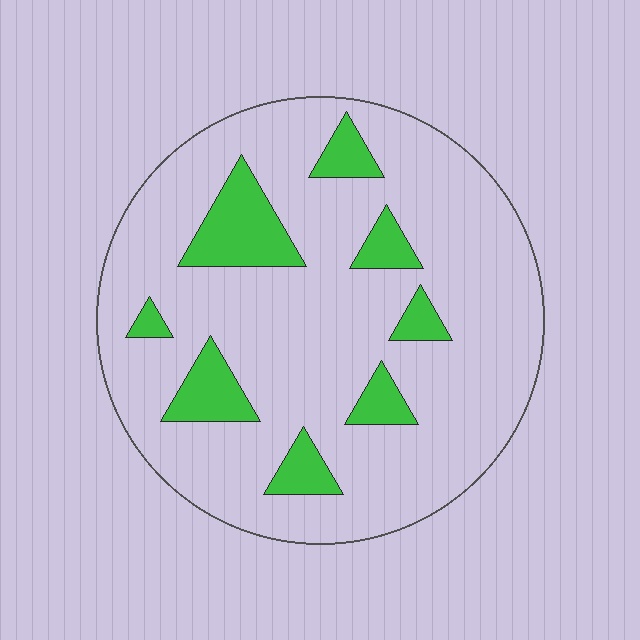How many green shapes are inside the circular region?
8.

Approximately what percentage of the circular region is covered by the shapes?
Approximately 15%.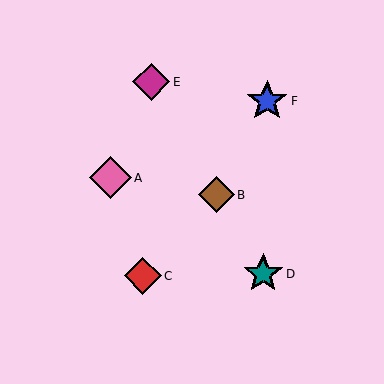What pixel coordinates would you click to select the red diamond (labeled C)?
Click at (143, 276) to select the red diamond C.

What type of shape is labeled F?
Shape F is a blue star.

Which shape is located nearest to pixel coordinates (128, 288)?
The red diamond (labeled C) at (143, 276) is nearest to that location.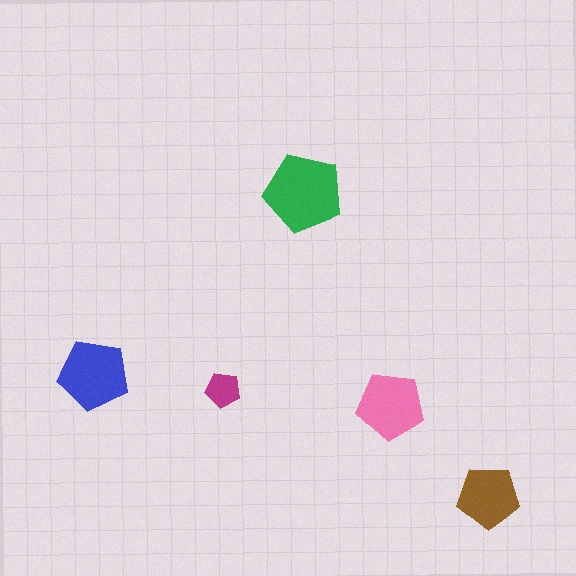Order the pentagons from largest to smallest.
the green one, the blue one, the pink one, the brown one, the magenta one.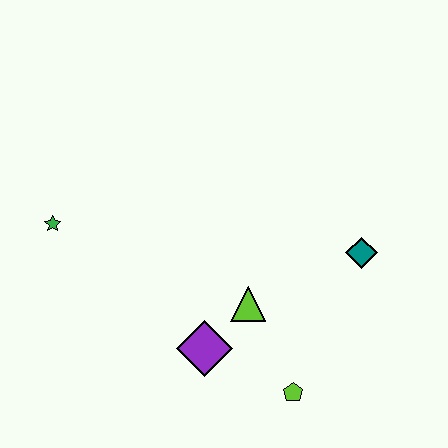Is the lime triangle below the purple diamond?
No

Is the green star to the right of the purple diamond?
No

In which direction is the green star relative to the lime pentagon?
The green star is to the left of the lime pentagon.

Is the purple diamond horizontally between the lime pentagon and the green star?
Yes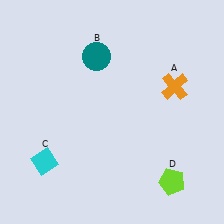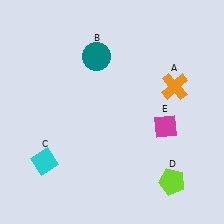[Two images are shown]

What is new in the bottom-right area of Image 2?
A magenta diamond (E) was added in the bottom-right area of Image 2.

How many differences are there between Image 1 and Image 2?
There is 1 difference between the two images.